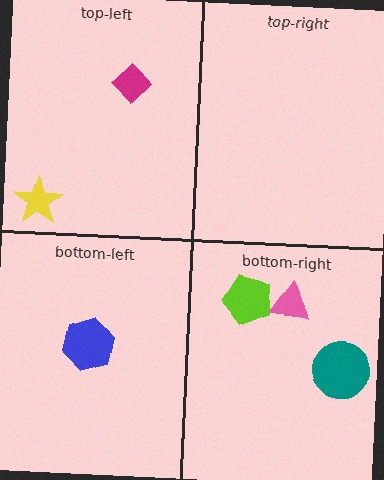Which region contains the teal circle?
The bottom-right region.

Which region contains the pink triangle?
The bottom-right region.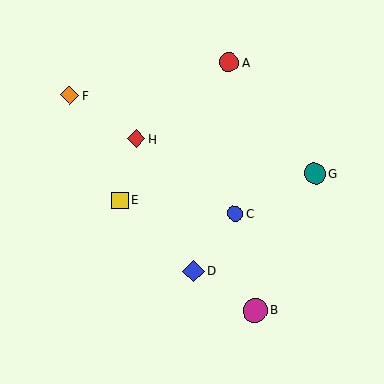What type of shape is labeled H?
Shape H is a red diamond.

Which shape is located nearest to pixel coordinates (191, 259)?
The blue diamond (labeled D) at (193, 271) is nearest to that location.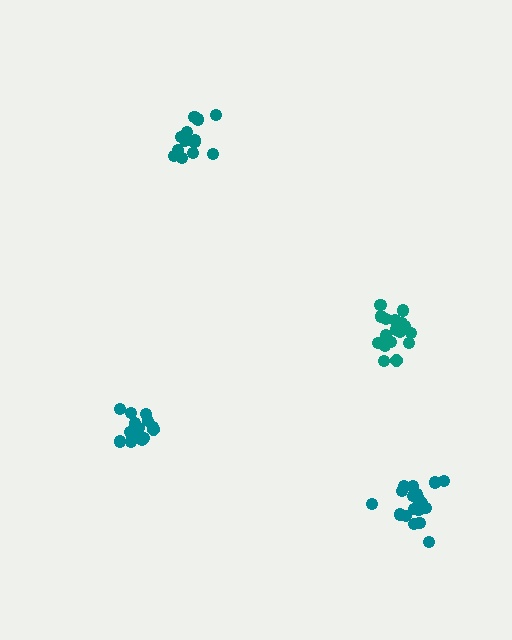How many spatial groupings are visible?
There are 4 spatial groupings.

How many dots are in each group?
Group 1: 14 dots, Group 2: 17 dots, Group 3: 18 dots, Group 4: 14 dots (63 total).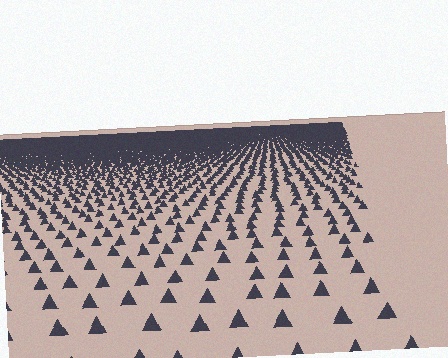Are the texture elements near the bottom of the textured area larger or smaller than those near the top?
Larger. Near the bottom, elements are closer to the viewer and appear at a bigger on-screen size.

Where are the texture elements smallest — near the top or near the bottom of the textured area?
Near the top.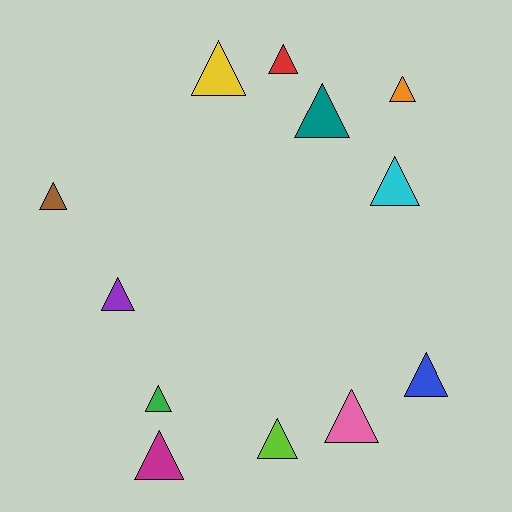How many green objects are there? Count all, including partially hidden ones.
There is 1 green object.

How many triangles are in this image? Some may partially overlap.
There are 12 triangles.